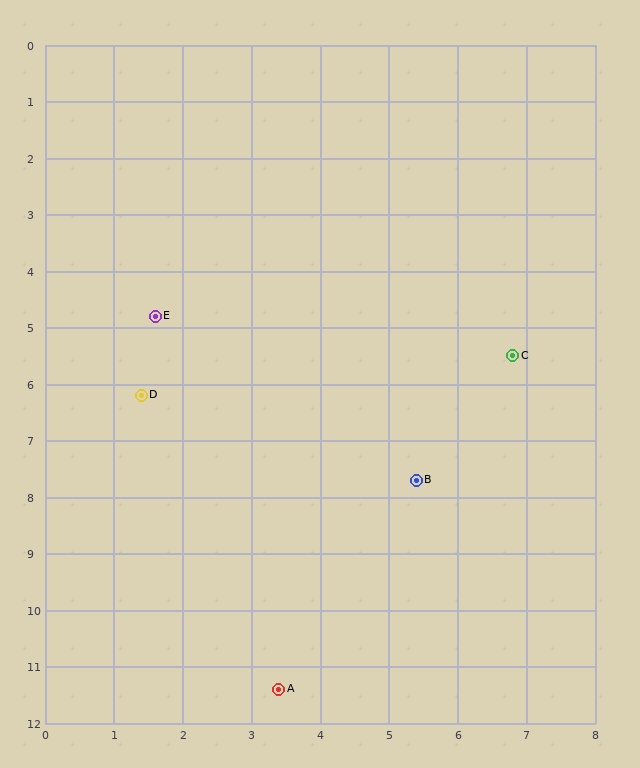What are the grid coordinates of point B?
Point B is at approximately (5.4, 7.7).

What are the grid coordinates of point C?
Point C is at approximately (6.8, 5.5).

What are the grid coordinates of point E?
Point E is at approximately (1.6, 4.8).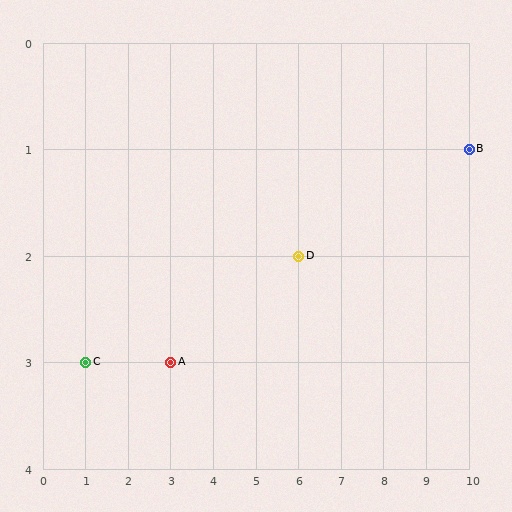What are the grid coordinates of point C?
Point C is at grid coordinates (1, 3).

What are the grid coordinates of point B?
Point B is at grid coordinates (10, 1).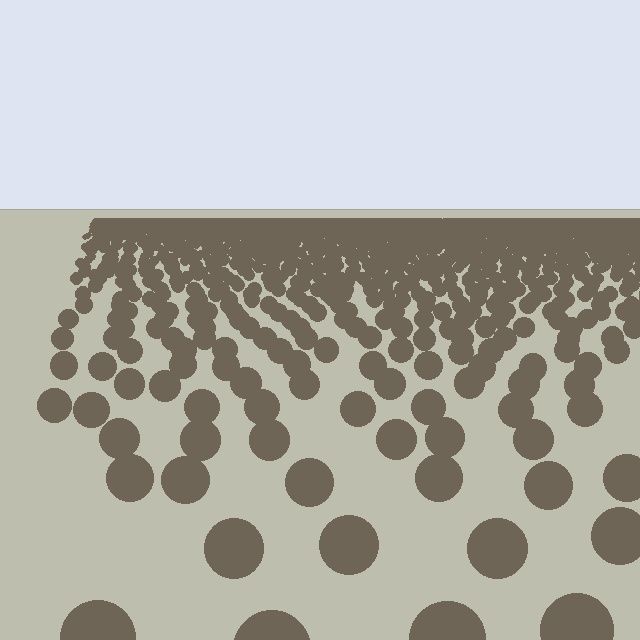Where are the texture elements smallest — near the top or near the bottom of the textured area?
Near the top.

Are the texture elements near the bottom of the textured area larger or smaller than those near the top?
Larger. Near the bottom, elements are closer to the viewer and appear at a bigger on-screen size.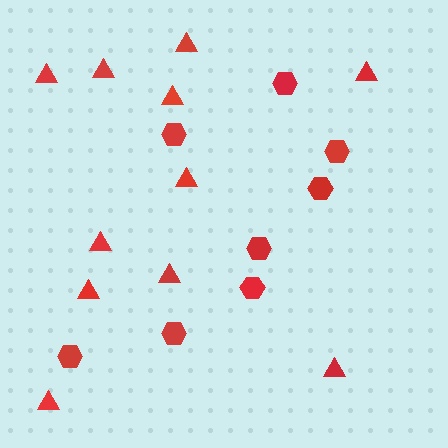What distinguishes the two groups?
There are 2 groups: one group of triangles (11) and one group of hexagons (8).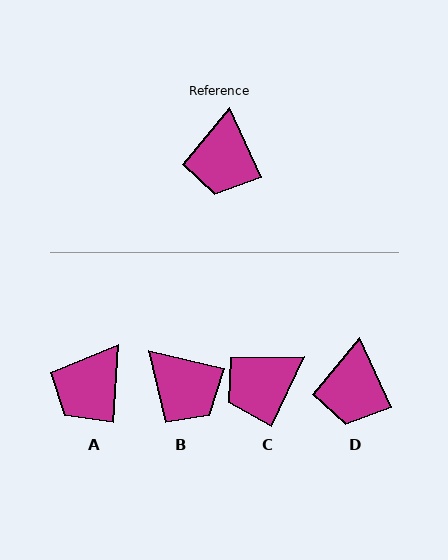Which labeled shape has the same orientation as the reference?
D.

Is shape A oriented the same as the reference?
No, it is off by about 28 degrees.